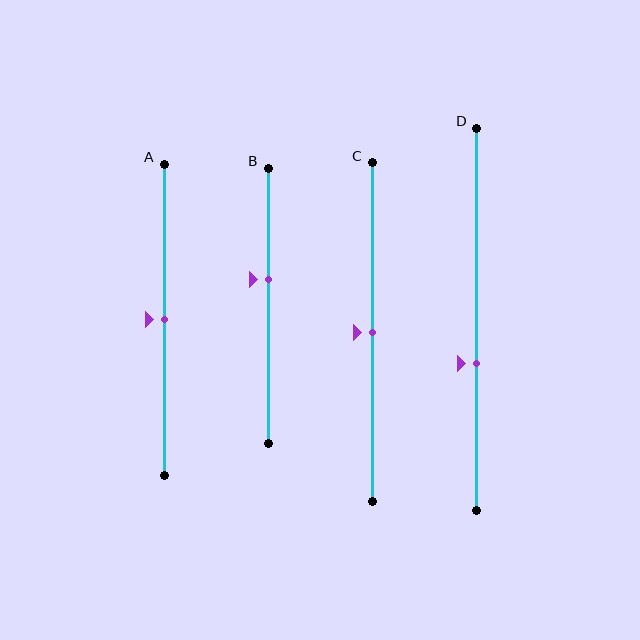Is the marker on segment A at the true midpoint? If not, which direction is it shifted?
Yes, the marker on segment A is at the true midpoint.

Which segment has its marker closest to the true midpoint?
Segment A has its marker closest to the true midpoint.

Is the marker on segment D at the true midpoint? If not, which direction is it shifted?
No, the marker on segment D is shifted downward by about 12% of the segment length.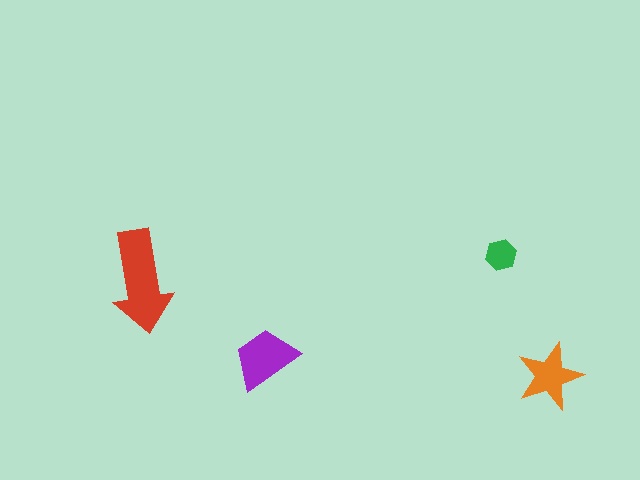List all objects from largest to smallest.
The red arrow, the purple trapezoid, the orange star, the green hexagon.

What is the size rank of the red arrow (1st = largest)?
1st.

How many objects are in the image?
There are 4 objects in the image.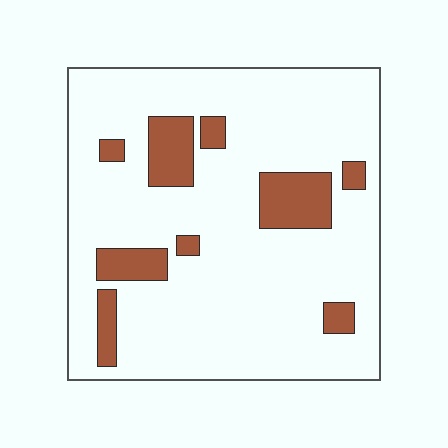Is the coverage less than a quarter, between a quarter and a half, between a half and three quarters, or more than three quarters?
Less than a quarter.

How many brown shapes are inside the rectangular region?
9.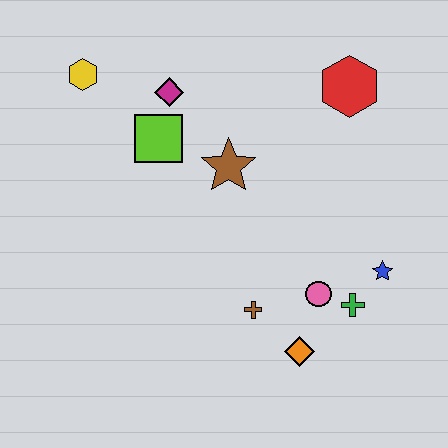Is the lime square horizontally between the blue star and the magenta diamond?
No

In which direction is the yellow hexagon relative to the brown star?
The yellow hexagon is to the left of the brown star.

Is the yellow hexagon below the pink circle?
No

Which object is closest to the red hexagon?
The brown star is closest to the red hexagon.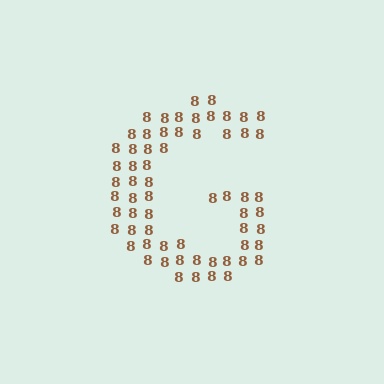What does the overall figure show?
The overall figure shows the letter G.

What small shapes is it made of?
It is made of small digit 8's.